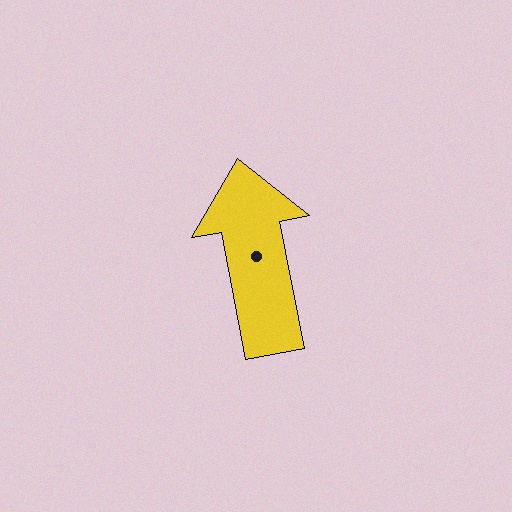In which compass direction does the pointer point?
North.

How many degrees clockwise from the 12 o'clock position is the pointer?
Approximately 349 degrees.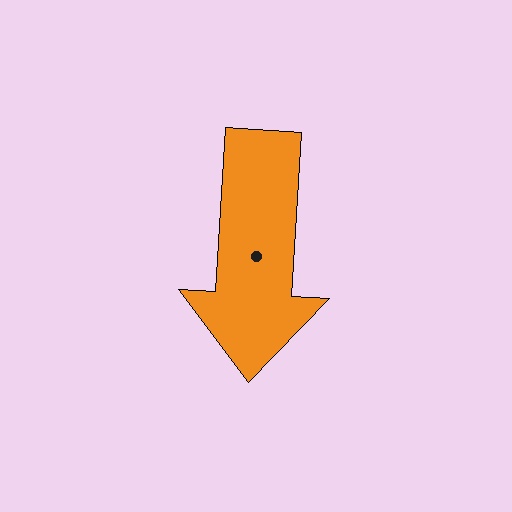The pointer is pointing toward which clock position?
Roughly 6 o'clock.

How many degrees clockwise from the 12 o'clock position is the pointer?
Approximately 183 degrees.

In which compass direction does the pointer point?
South.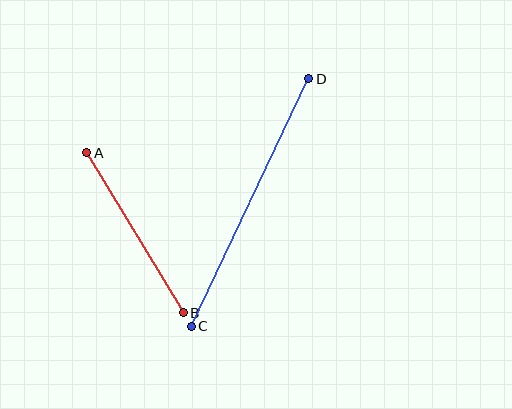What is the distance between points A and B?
The distance is approximately 187 pixels.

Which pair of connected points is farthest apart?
Points C and D are farthest apart.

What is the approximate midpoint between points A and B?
The midpoint is at approximately (135, 233) pixels.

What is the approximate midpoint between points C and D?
The midpoint is at approximately (250, 202) pixels.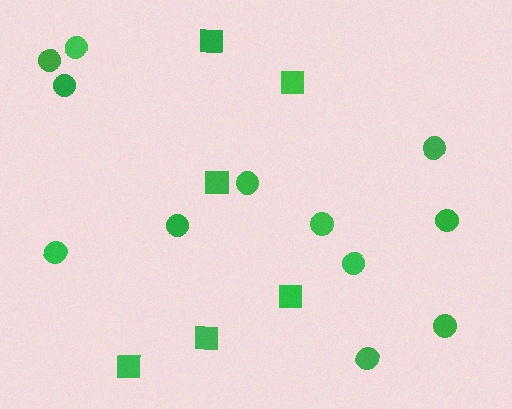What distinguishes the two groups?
There are 2 groups: one group of squares (6) and one group of circles (12).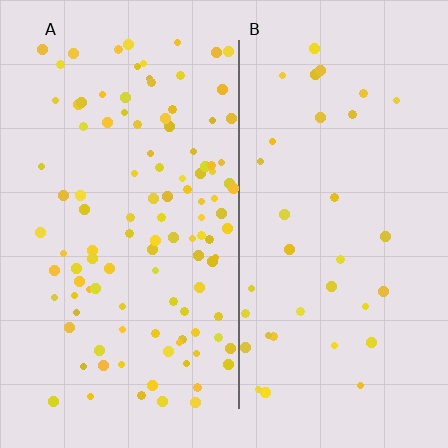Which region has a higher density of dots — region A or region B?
A (the left).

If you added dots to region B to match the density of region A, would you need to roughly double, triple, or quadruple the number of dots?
Approximately triple.